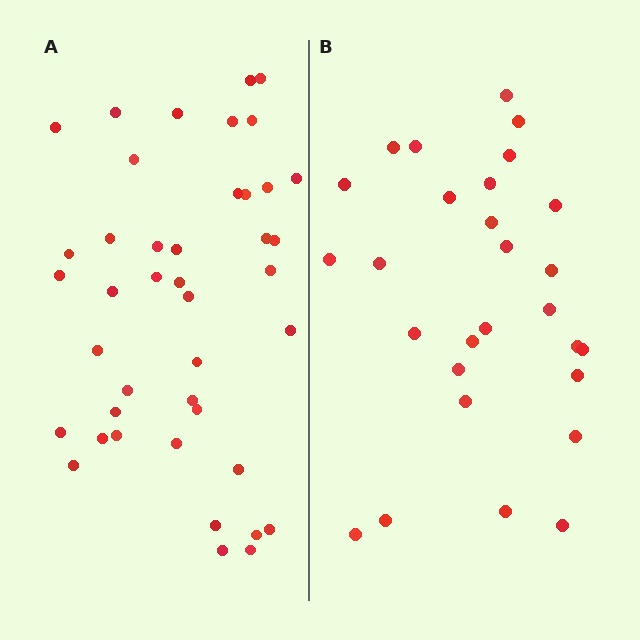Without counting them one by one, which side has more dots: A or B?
Region A (the left region) has more dots.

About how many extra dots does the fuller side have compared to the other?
Region A has approximately 15 more dots than region B.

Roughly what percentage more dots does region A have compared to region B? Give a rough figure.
About 50% more.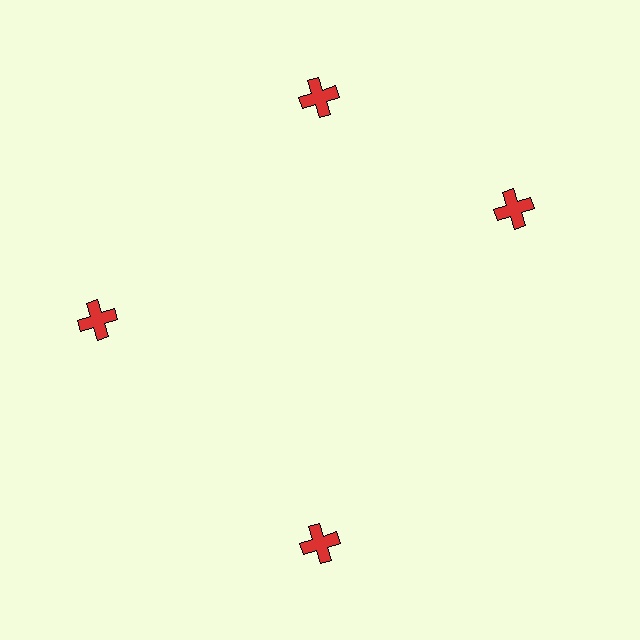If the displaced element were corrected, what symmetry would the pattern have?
It would have 4-fold rotational symmetry — the pattern would map onto itself every 90 degrees.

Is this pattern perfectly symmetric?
No. The 4 red crosses are arranged in a ring, but one element near the 3 o'clock position is rotated out of alignment along the ring, breaking the 4-fold rotational symmetry.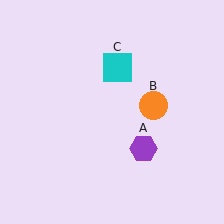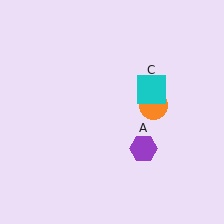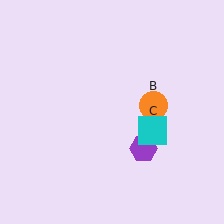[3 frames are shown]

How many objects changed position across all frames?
1 object changed position: cyan square (object C).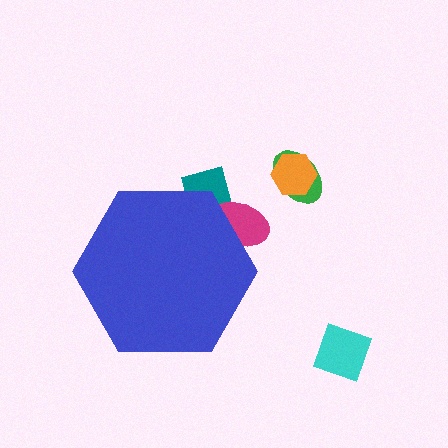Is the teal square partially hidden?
Yes, the teal square is partially hidden behind the blue hexagon.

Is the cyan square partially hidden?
No, the cyan square is fully visible.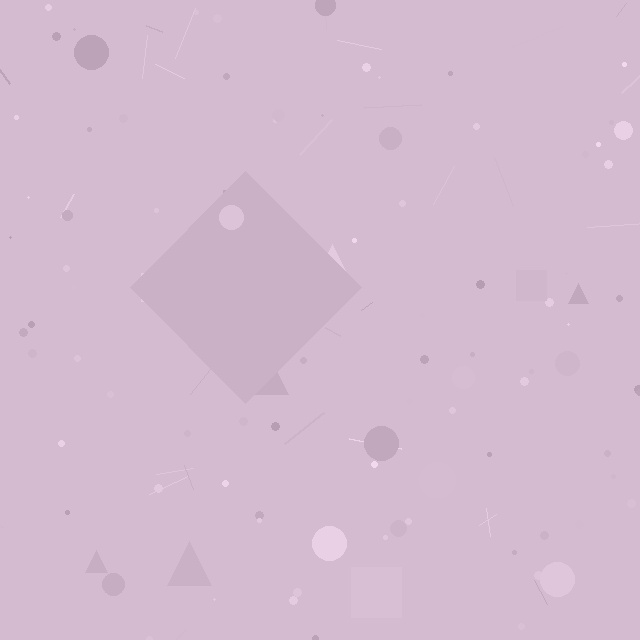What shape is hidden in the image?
A diamond is hidden in the image.